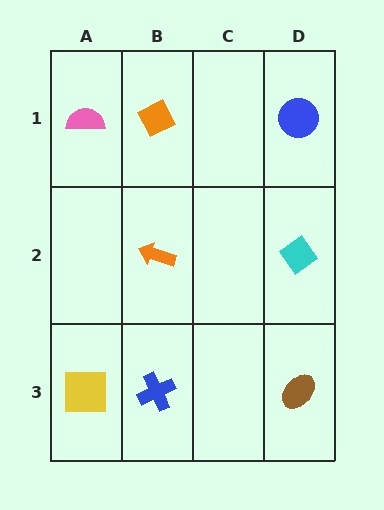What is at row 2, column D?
A cyan diamond.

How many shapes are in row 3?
3 shapes.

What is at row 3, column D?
A brown ellipse.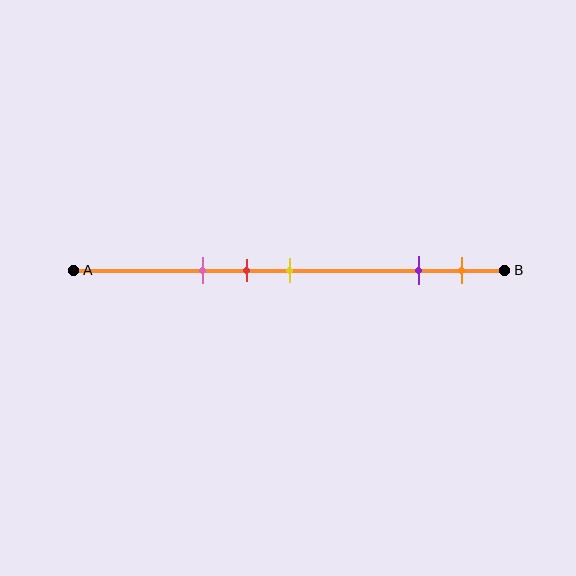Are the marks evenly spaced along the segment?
No, the marks are not evenly spaced.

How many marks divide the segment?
There are 5 marks dividing the segment.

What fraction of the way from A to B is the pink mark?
The pink mark is approximately 30% (0.3) of the way from A to B.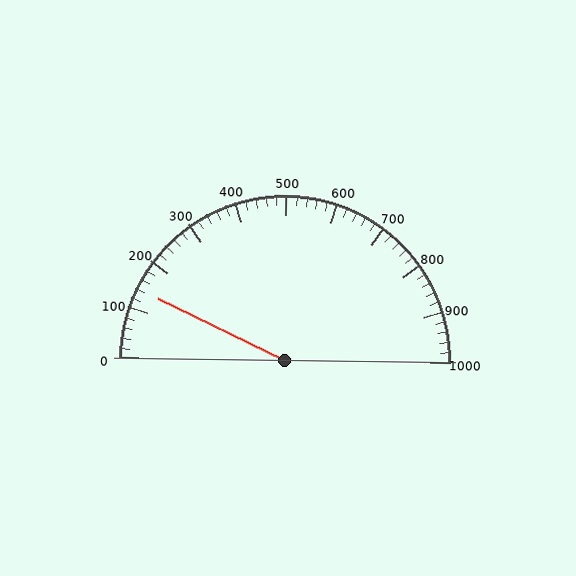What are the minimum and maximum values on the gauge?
The gauge ranges from 0 to 1000.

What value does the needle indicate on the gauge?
The needle indicates approximately 140.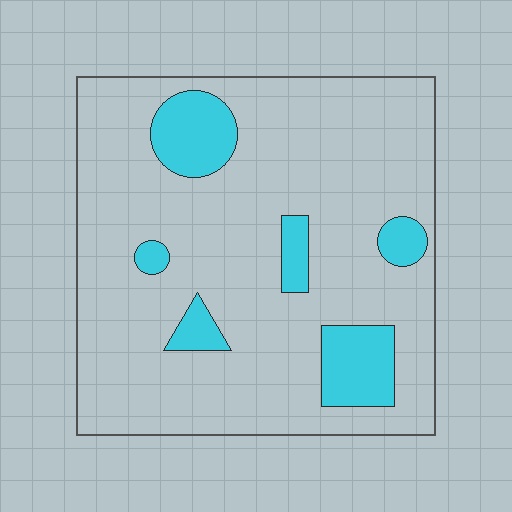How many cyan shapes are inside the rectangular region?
6.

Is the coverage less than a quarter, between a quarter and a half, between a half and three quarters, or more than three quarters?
Less than a quarter.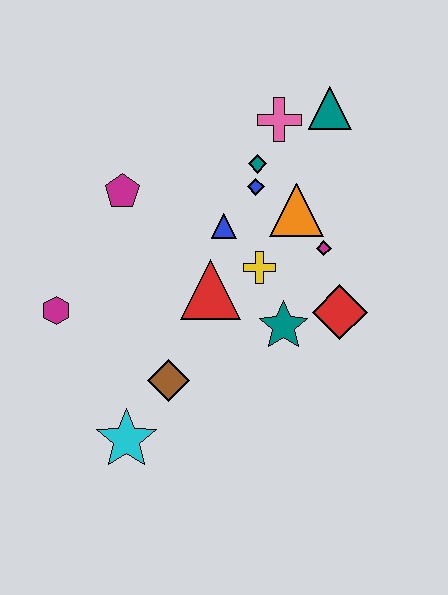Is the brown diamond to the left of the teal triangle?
Yes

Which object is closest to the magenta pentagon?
The blue triangle is closest to the magenta pentagon.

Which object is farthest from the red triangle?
The teal triangle is farthest from the red triangle.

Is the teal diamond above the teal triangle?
No